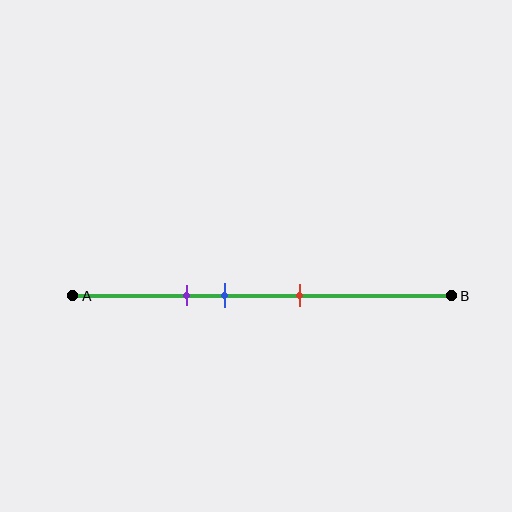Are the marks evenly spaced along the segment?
Yes, the marks are approximately evenly spaced.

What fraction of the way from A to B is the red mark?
The red mark is approximately 60% (0.6) of the way from A to B.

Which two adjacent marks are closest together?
The purple and blue marks are the closest adjacent pair.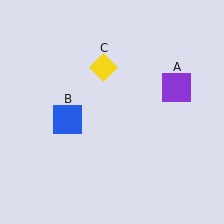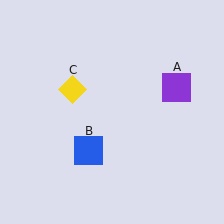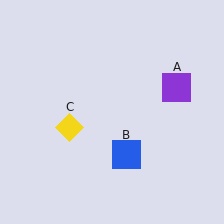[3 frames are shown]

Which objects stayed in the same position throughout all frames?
Purple square (object A) remained stationary.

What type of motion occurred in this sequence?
The blue square (object B), yellow diamond (object C) rotated counterclockwise around the center of the scene.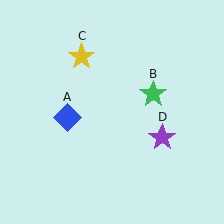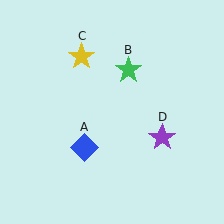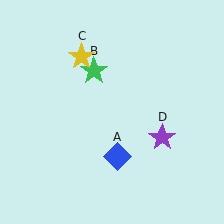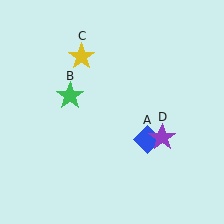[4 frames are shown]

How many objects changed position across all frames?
2 objects changed position: blue diamond (object A), green star (object B).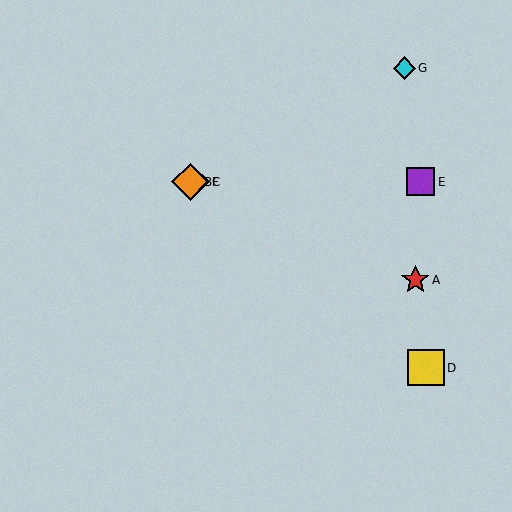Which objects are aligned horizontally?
Objects B, C, E, F are aligned horizontally.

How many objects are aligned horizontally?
4 objects (B, C, E, F) are aligned horizontally.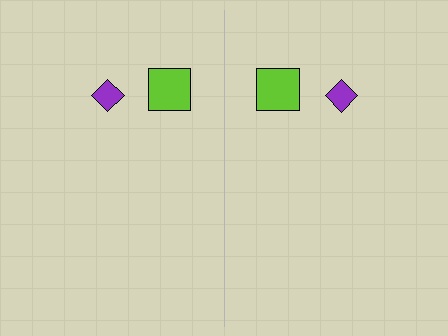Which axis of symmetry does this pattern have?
The pattern has a vertical axis of symmetry running through the center of the image.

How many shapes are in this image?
There are 4 shapes in this image.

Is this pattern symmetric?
Yes, this pattern has bilateral (reflection) symmetry.